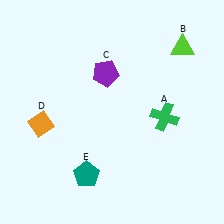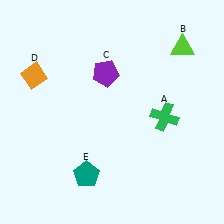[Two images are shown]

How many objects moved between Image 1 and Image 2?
1 object moved between the two images.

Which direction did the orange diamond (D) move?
The orange diamond (D) moved up.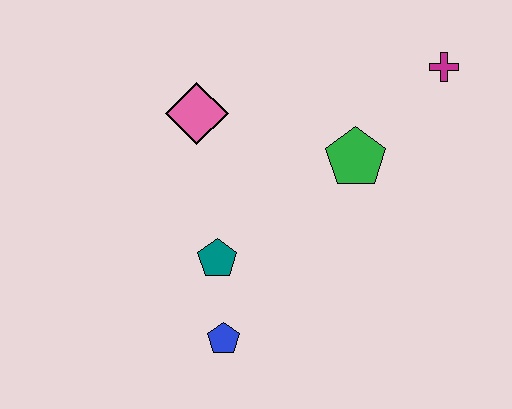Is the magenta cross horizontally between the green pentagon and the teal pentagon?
No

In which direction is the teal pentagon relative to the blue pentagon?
The teal pentagon is above the blue pentagon.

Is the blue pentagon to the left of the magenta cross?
Yes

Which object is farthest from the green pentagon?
The blue pentagon is farthest from the green pentagon.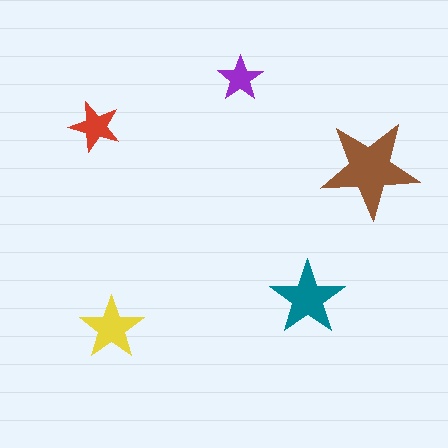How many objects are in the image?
There are 5 objects in the image.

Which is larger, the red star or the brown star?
The brown one.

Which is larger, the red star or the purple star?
The red one.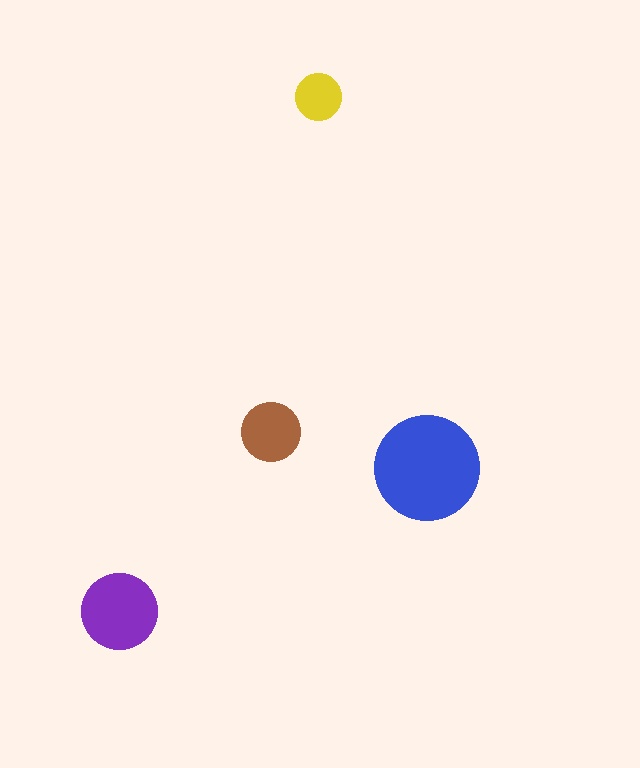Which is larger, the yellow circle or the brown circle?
The brown one.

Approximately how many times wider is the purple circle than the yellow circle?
About 1.5 times wider.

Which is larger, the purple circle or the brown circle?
The purple one.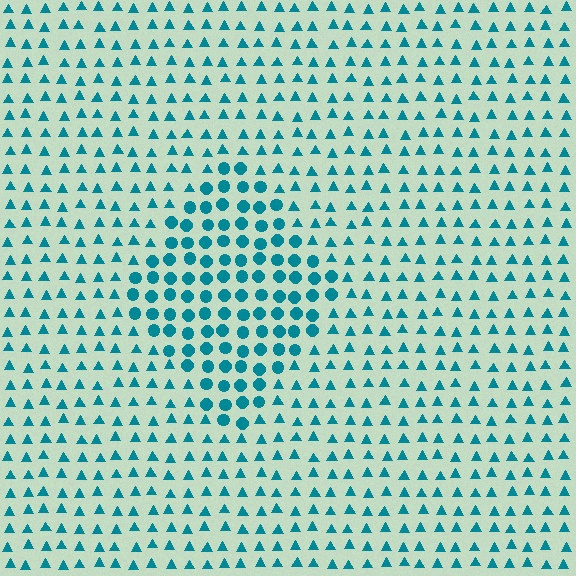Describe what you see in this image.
The image is filled with small teal elements arranged in a uniform grid. A diamond-shaped region contains circles, while the surrounding area contains triangles. The boundary is defined purely by the change in element shape.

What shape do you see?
I see a diamond.